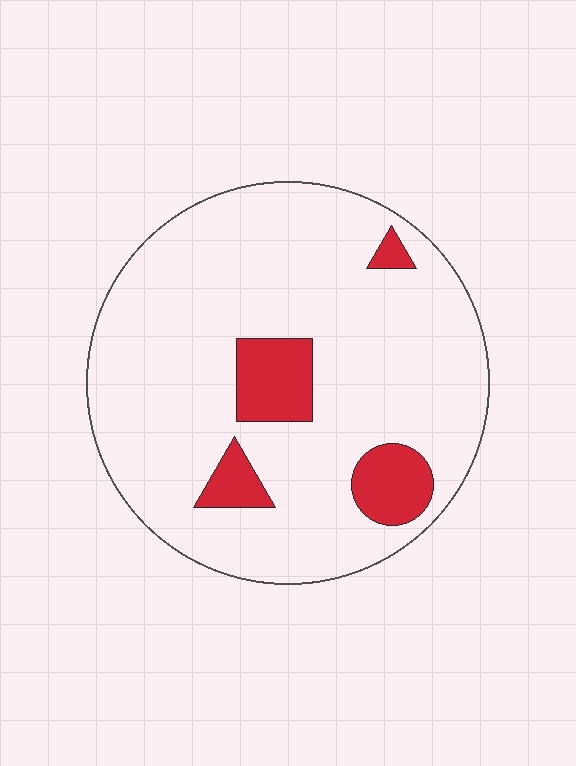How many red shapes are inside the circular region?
4.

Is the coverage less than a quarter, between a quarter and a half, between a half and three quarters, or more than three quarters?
Less than a quarter.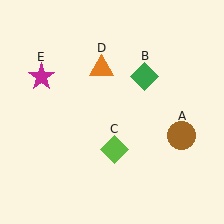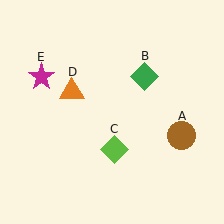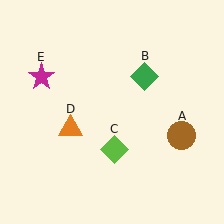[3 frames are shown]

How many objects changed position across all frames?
1 object changed position: orange triangle (object D).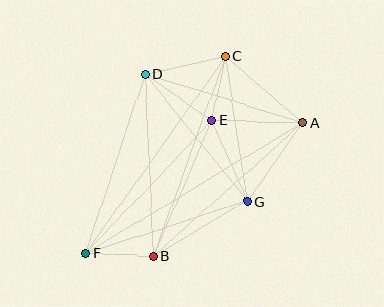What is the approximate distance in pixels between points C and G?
The distance between C and G is approximately 146 pixels.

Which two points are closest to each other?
Points C and E are closest to each other.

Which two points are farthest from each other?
Points A and F are farthest from each other.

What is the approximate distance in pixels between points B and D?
The distance between B and D is approximately 182 pixels.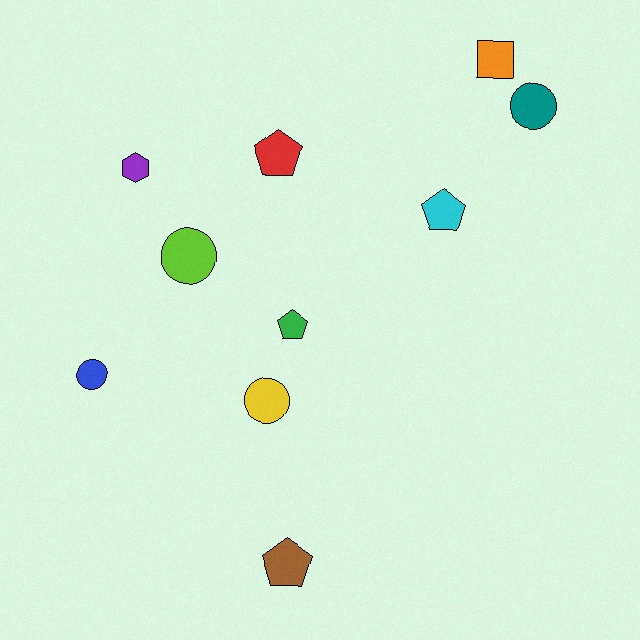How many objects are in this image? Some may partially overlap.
There are 10 objects.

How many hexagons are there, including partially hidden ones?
There is 1 hexagon.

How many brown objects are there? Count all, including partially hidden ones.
There is 1 brown object.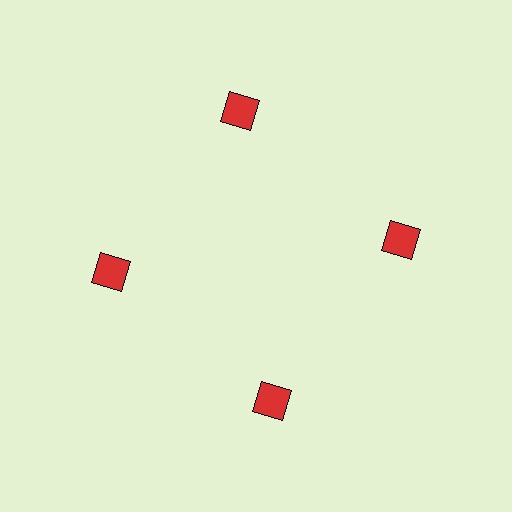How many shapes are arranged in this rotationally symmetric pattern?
There are 4 shapes, arranged in 4 groups of 1.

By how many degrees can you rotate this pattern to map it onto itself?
The pattern maps onto itself every 90 degrees of rotation.